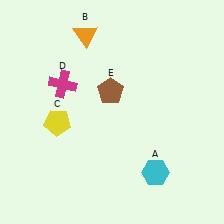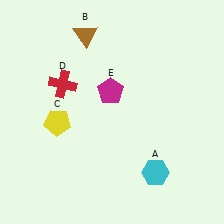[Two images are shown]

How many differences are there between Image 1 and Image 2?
There are 3 differences between the two images.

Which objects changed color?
B changed from orange to brown. D changed from magenta to red. E changed from brown to magenta.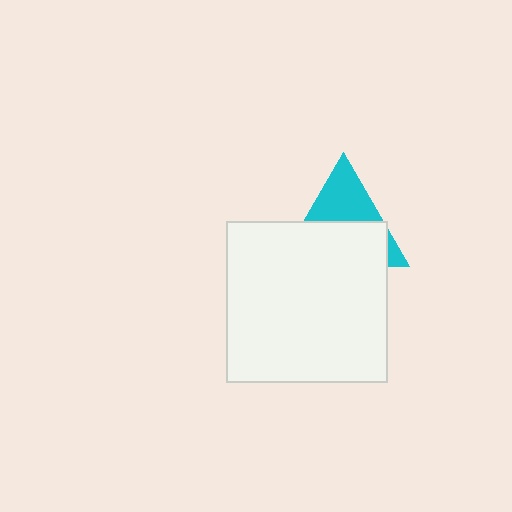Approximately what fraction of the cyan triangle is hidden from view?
Roughly 58% of the cyan triangle is hidden behind the white square.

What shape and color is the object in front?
The object in front is a white square.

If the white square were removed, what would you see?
You would see the complete cyan triangle.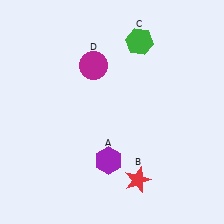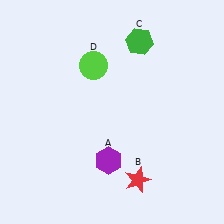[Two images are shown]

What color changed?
The circle (D) changed from magenta in Image 1 to lime in Image 2.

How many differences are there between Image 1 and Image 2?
There is 1 difference between the two images.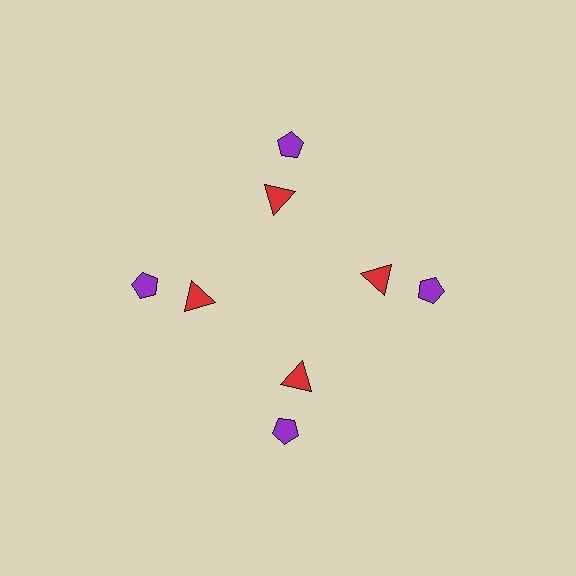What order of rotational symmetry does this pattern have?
This pattern has 4-fold rotational symmetry.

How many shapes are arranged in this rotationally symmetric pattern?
There are 8 shapes, arranged in 4 groups of 2.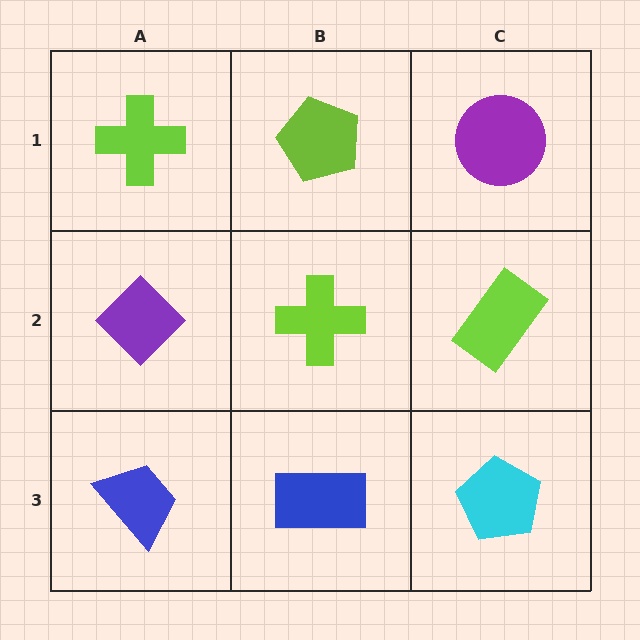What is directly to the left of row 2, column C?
A lime cross.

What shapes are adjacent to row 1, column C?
A lime rectangle (row 2, column C), a lime pentagon (row 1, column B).